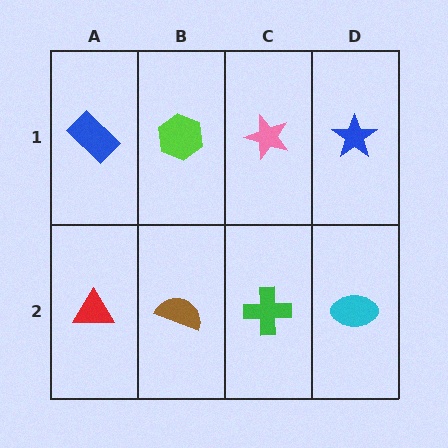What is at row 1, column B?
A lime hexagon.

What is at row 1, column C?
A pink star.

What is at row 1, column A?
A blue rectangle.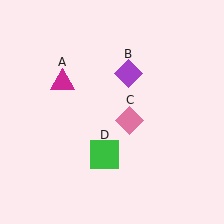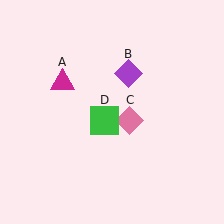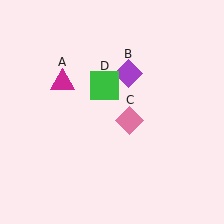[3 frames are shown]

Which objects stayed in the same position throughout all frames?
Magenta triangle (object A) and purple diamond (object B) and pink diamond (object C) remained stationary.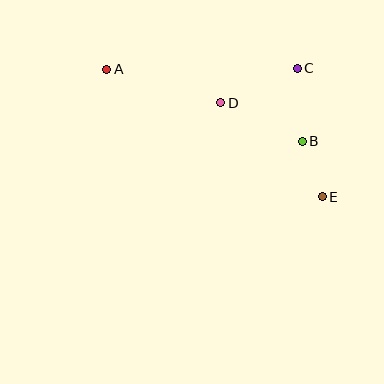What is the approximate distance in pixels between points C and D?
The distance between C and D is approximately 84 pixels.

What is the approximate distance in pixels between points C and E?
The distance between C and E is approximately 131 pixels.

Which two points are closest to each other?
Points B and E are closest to each other.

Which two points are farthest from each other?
Points A and E are farthest from each other.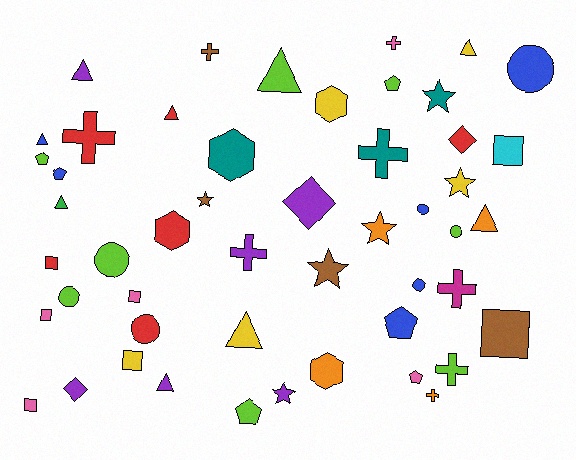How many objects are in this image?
There are 50 objects.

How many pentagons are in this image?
There are 6 pentagons.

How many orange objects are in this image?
There are 4 orange objects.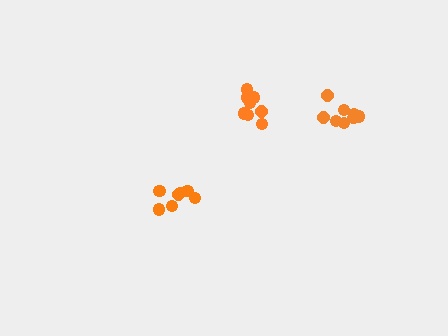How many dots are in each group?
Group 1: 8 dots, Group 2: 9 dots, Group 3: 7 dots (24 total).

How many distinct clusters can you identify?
There are 3 distinct clusters.